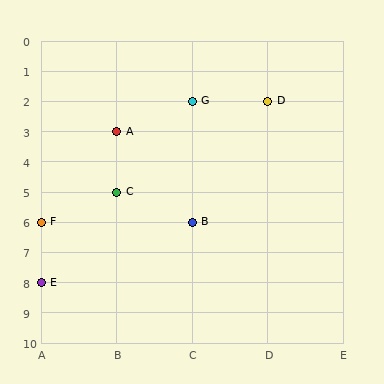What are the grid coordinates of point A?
Point A is at grid coordinates (B, 3).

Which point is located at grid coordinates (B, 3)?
Point A is at (B, 3).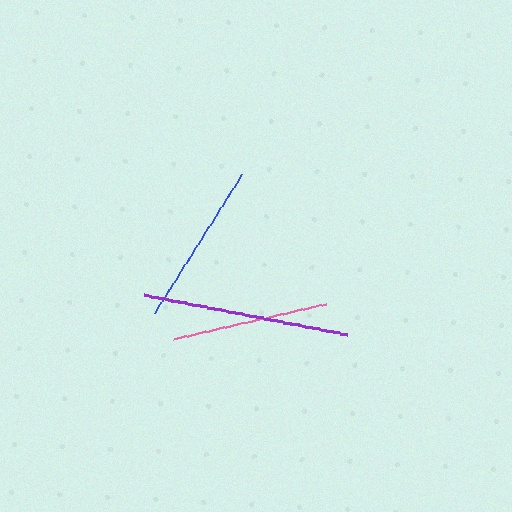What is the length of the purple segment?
The purple segment is approximately 207 pixels long.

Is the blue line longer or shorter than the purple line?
The purple line is longer than the blue line.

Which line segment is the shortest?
The pink line is the shortest at approximately 156 pixels.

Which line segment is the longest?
The purple line is the longest at approximately 207 pixels.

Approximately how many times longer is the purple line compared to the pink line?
The purple line is approximately 1.3 times the length of the pink line.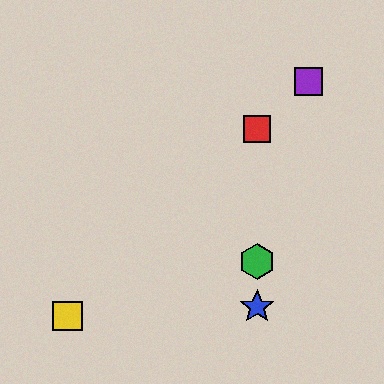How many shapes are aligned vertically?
3 shapes (the red square, the blue star, the green hexagon) are aligned vertically.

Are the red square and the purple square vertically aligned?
No, the red square is at x≈257 and the purple square is at x≈309.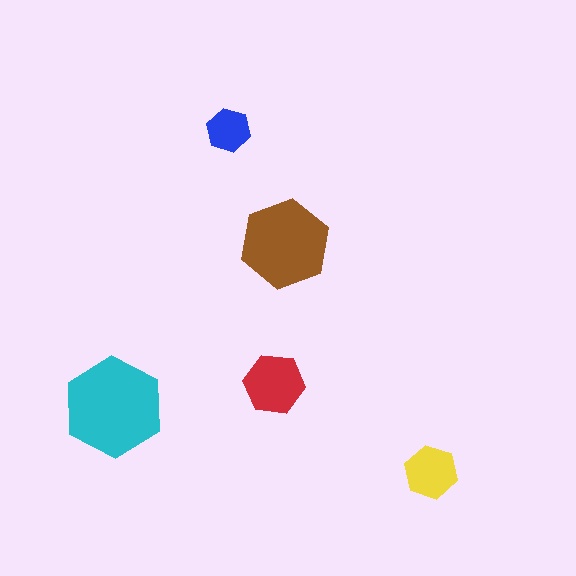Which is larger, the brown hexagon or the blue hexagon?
The brown one.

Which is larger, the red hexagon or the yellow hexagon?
The red one.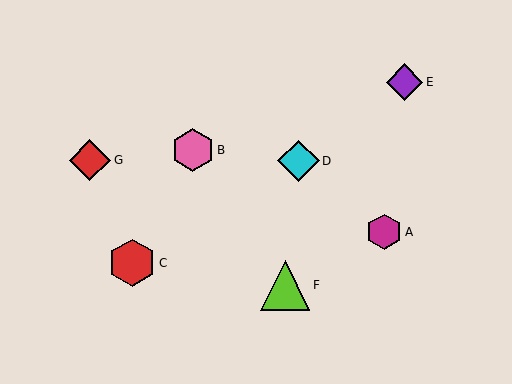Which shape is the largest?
The lime triangle (labeled F) is the largest.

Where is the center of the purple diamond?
The center of the purple diamond is at (404, 82).